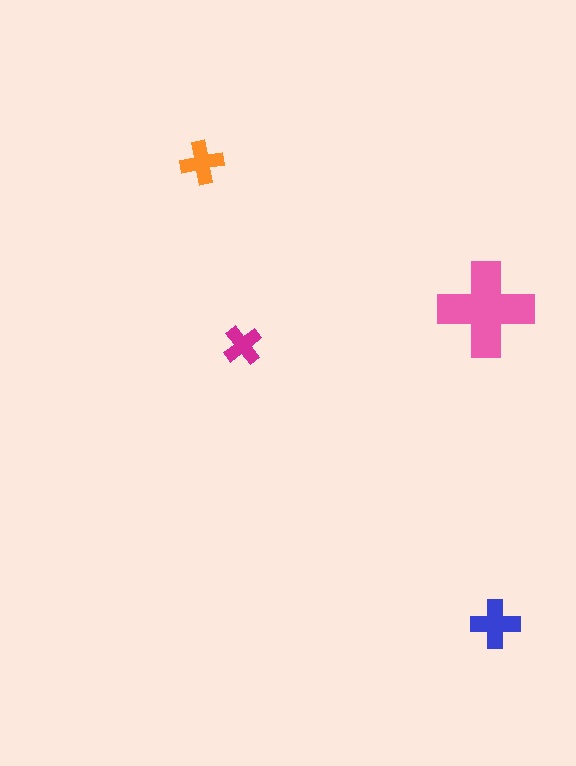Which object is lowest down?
The blue cross is bottommost.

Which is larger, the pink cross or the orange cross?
The pink one.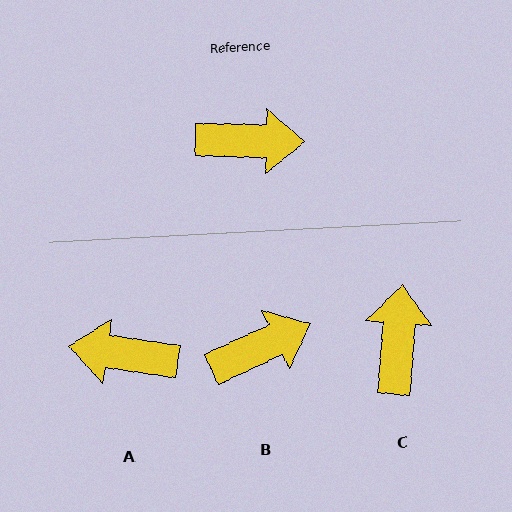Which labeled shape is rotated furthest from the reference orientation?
A, about 173 degrees away.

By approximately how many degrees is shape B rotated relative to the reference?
Approximately 26 degrees counter-clockwise.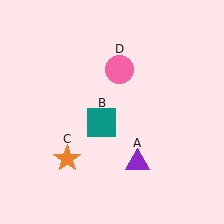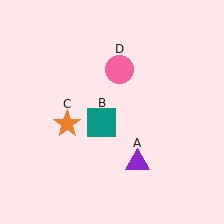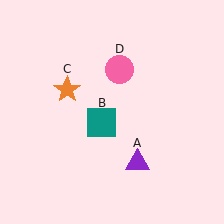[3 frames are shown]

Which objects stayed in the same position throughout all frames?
Purple triangle (object A) and teal square (object B) and pink circle (object D) remained stationary.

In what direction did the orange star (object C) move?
The orange star (object C) moved up.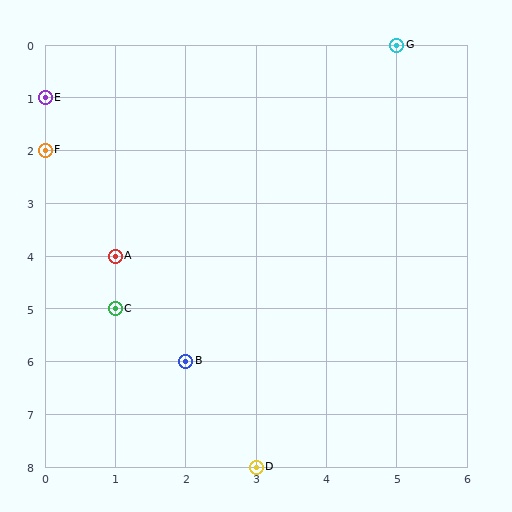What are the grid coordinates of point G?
Point G is at grid coordinates (5, 0).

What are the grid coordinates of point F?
Point F is at grid coordinates (0, 2).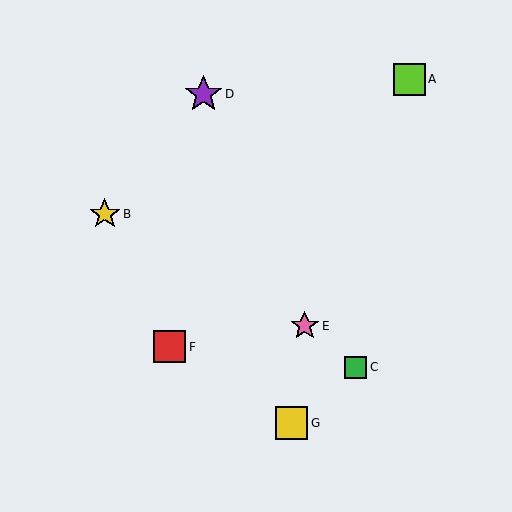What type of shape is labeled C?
Shape C is a green square.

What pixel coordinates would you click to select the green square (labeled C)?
Click at (356, 367) to select the green square C.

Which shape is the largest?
The purple star (labeled D) is the largest.